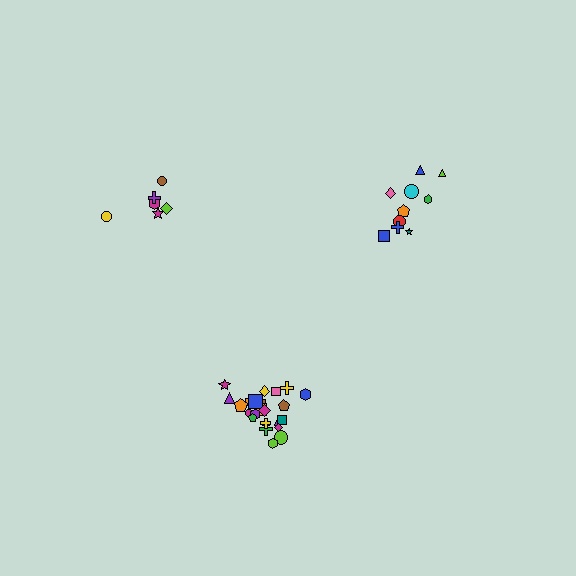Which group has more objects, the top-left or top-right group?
The top-right group.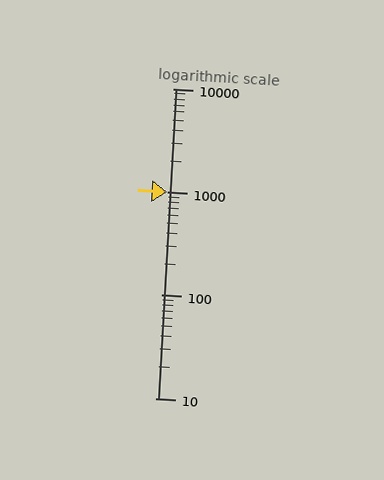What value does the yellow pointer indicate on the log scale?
The pointer indicates approximately 990.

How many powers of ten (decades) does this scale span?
The scale spans 3 decades, from 10 to 10000.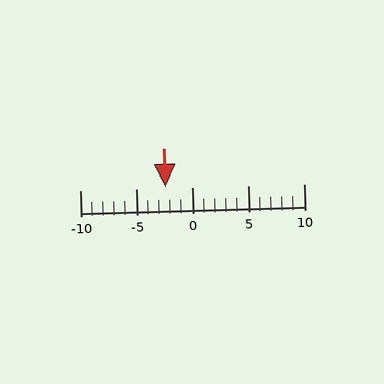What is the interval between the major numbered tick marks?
The major tick marks are spaced 5 units apart.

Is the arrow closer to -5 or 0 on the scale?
The arrow is closer to 0.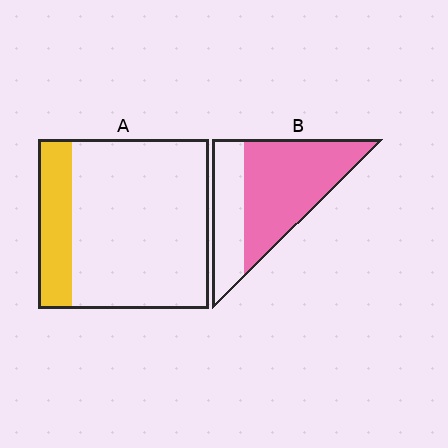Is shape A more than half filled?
No.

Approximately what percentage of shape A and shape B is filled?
A is approximately 20% and B is approximately 65%.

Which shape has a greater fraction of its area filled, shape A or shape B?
Shape B.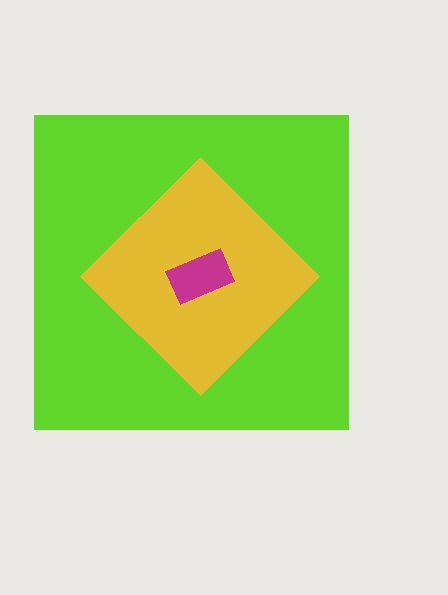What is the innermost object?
The magenta rectangle.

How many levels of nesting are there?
3.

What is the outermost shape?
The lime square.